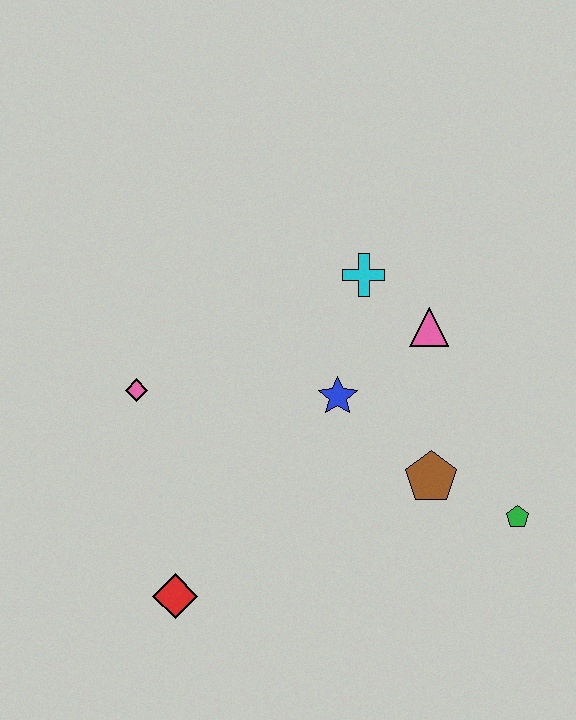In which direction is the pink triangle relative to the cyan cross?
The pink triangle is to the right of the cyan cross.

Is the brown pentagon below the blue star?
Yes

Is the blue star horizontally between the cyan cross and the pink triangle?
No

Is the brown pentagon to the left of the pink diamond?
No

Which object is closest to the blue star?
The pink triangle is closest to the blue star.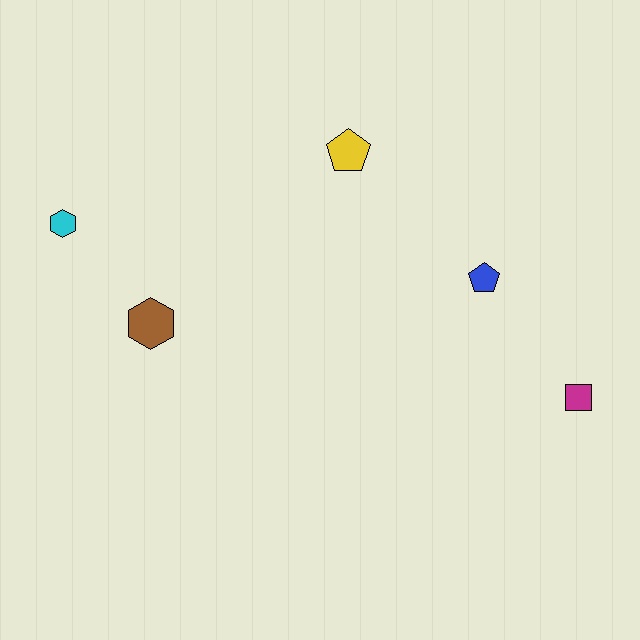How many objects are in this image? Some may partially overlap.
There are 5 objects.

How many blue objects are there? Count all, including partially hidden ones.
There is 1 blue object.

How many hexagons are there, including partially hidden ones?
There are 2 hexagons.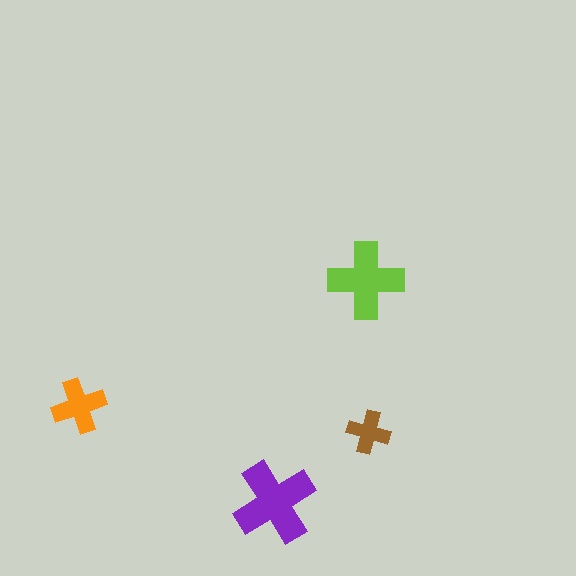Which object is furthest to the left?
The orange cross is leftmost.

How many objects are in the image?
There are 4 objects in the image.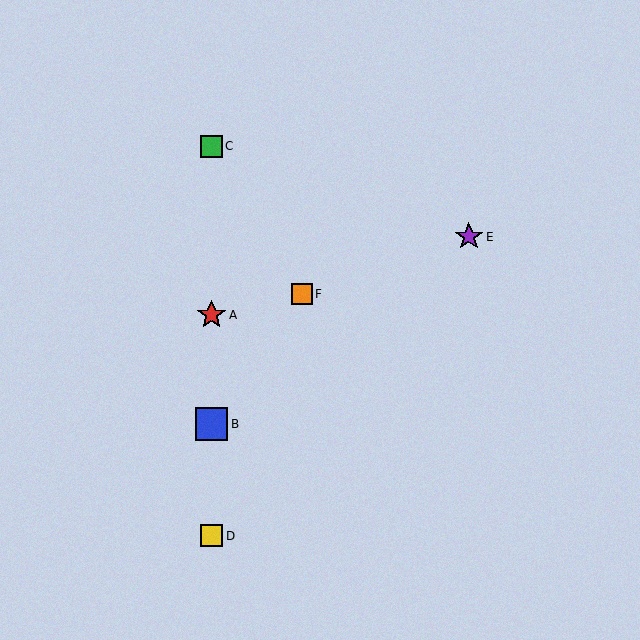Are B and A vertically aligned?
Yes, both are at x≈212.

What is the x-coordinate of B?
Object B is at x≈212.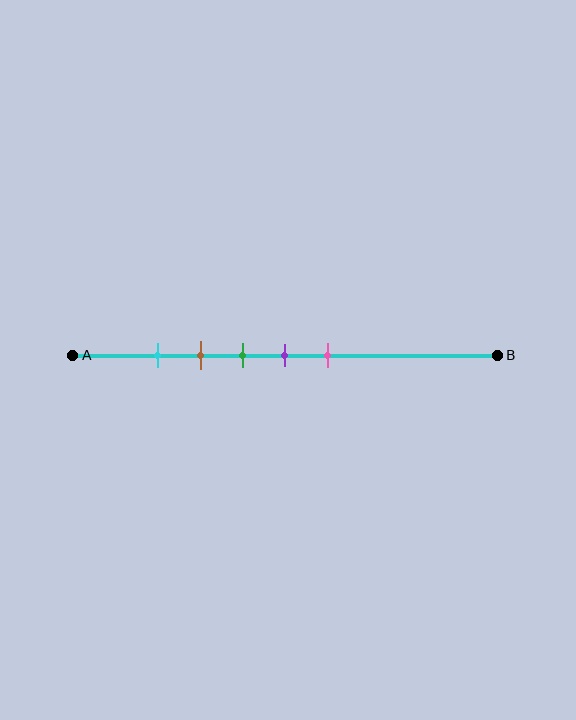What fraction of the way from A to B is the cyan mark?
The cyan mark is approximately 20% (0.2) of the way from A to B.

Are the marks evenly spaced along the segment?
Yes, the marks are approximately evenly spaced.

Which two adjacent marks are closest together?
The cyan and brown marks are the closest adjacent pair.